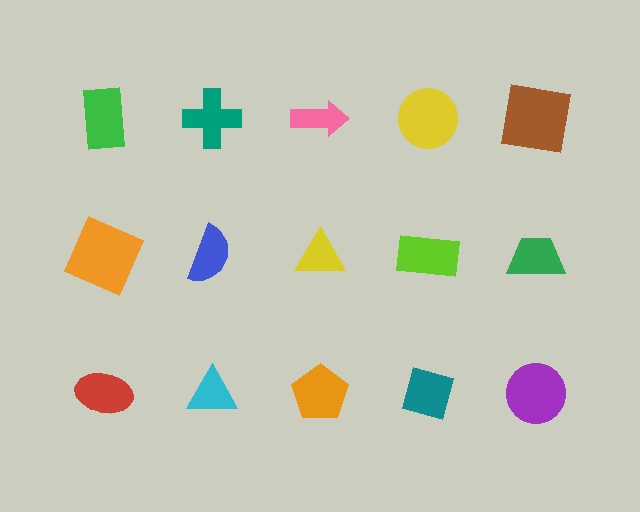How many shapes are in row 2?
5 shapes.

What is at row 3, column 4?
A teal square.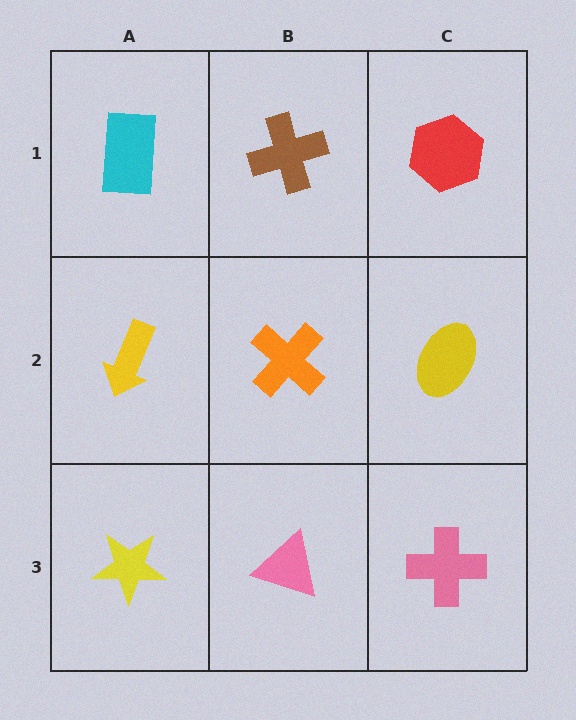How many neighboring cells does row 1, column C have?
2.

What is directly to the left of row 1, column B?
A cyan rectangle.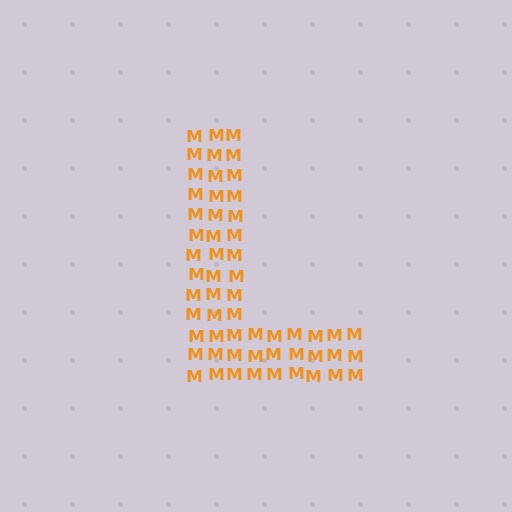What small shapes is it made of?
It is made of small letter M's.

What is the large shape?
The large shape is the letter L.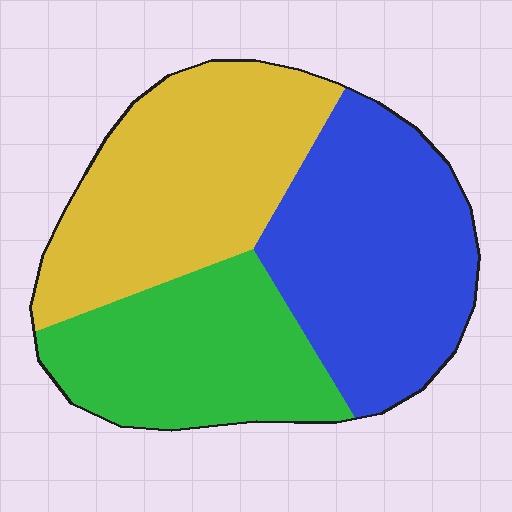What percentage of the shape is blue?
Blue covers around 35% of the shape.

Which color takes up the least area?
Green, at roughly 30%.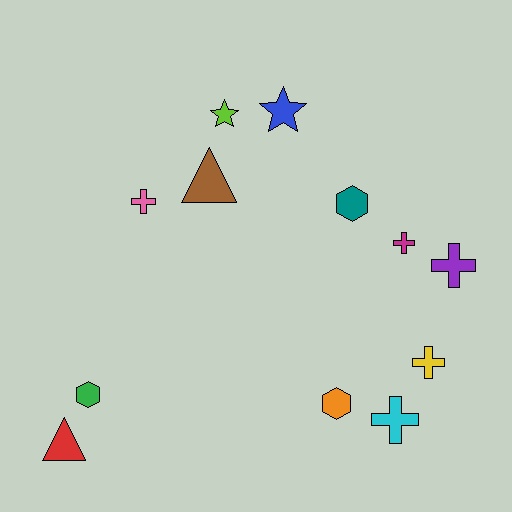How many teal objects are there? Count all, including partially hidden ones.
There is 1 teal object.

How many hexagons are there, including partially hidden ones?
There are 3 hexagons.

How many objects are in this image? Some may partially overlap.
There are 12 objects.